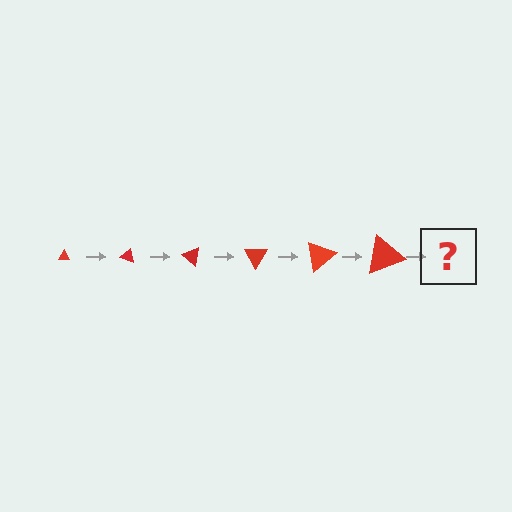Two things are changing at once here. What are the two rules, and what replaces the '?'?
The two rules are that the triangle grows larger each step and it rotates 20 degrees each step. The '?' should be a triangle, larger than the previous one and rotated 120 degrees from the start.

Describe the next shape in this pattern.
It should be a triangle, larger than the previous one and rotated 120 degrees from the start.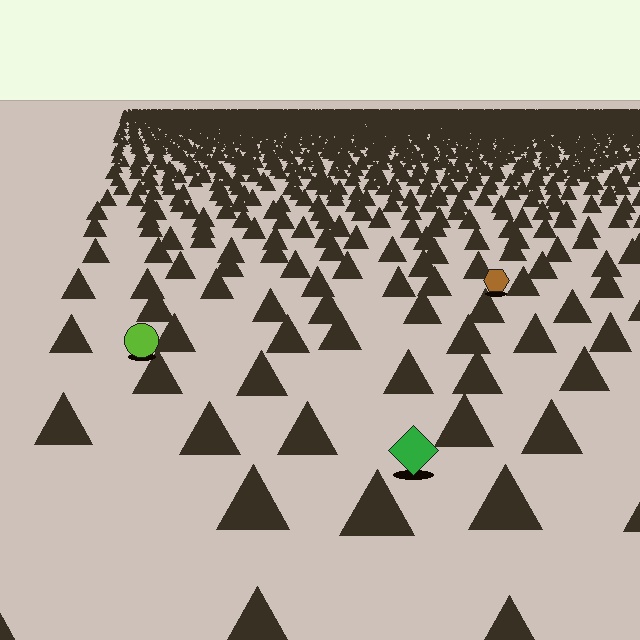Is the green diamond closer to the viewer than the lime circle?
Yes. The green diamond is closer — you can tell from the texture gradient: the ground texture is coarser near it.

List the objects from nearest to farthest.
From nearest to farthest: the green diamond, the lime circle, the brown hexagon.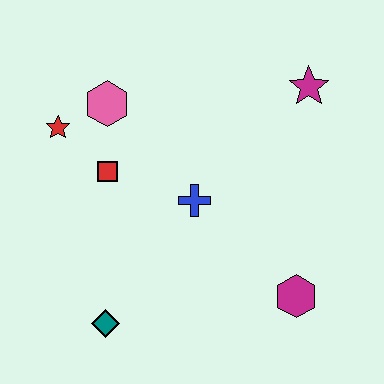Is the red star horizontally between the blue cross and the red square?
No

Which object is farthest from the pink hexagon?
The magenta hexagon is farthest from the pink hexagon.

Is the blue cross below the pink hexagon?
Yes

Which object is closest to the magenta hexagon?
The blue cross is closest to the magenta hexagon.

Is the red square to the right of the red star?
Yes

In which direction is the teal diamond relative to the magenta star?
The teal diamond is below the magenta star.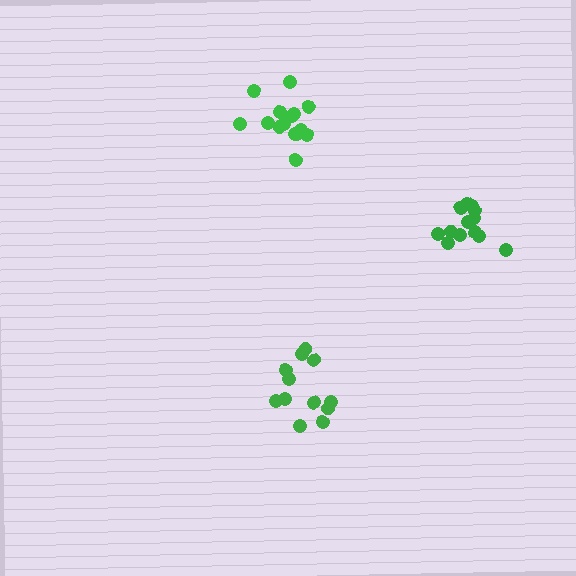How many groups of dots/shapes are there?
There are 3 groups.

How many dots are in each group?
Group 1: 12 dots, Group 2: 15 dots, Group 3: 13 dots (40 total).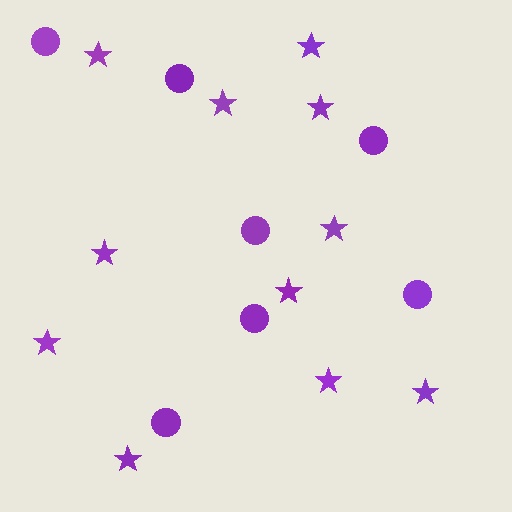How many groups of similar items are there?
There are 2 groups: one group of circles (7) and one group of stars (11).